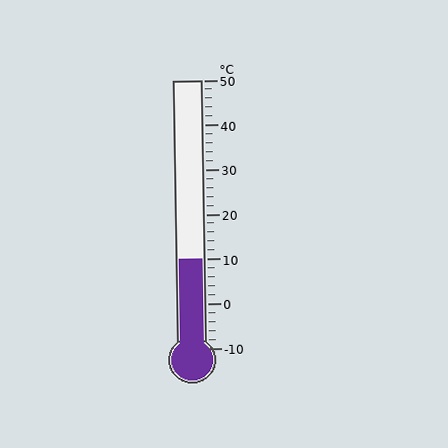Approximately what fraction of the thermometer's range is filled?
The thermometer is filled to approximately 35% of its range.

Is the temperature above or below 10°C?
The temperature is at 10°C.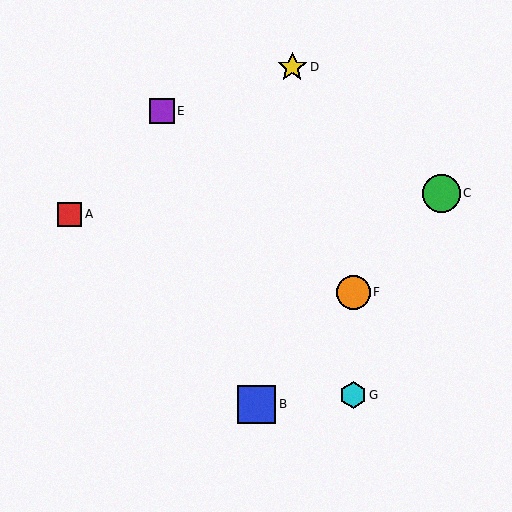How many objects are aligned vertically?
2 objects (F, G) are aligned vertically.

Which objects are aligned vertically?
Objects F, G are aligned vertically.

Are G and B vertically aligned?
No, G is at x≈353 and B is at x≈256.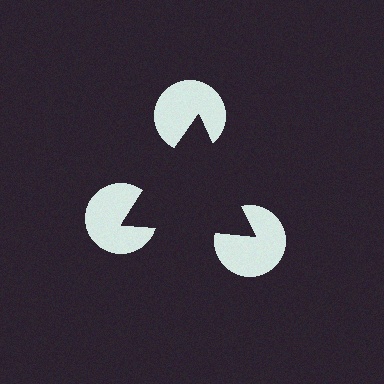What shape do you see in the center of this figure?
An illusory triangle — its edges are inferred from the aligned wedge cuts in the pac-man discs, not physically drawn.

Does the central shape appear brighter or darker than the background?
It typically appears slightly darker than the background, even though no actual brightness change is drawn.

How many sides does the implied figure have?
3 sides.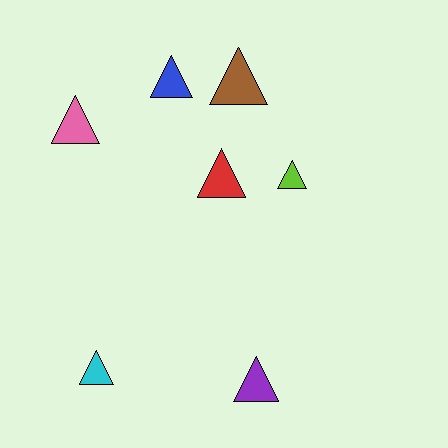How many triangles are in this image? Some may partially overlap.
There are 7 triangles.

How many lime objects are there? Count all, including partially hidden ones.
There is 1 lime object.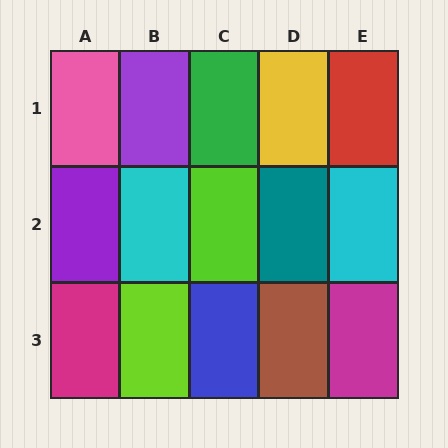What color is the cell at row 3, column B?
Lime.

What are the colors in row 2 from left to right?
Purple, cyan, lime, teal, cyan.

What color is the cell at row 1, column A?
Pink.